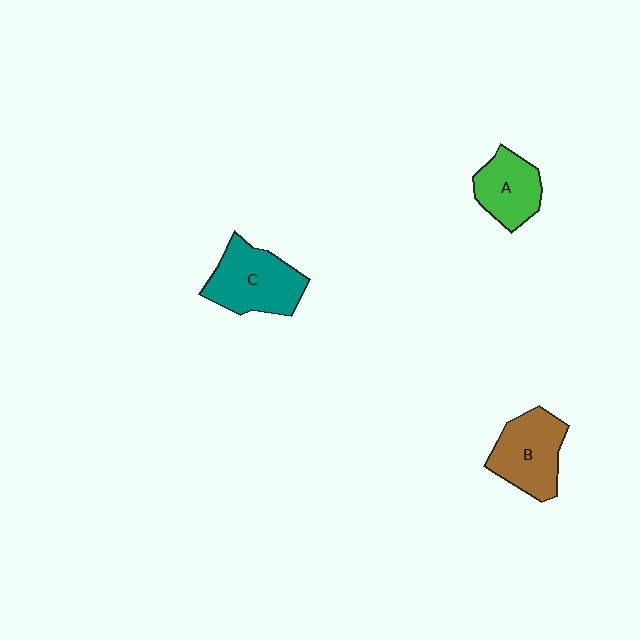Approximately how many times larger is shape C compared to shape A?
Approximately 1.4 times.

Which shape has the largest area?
Shape C (teal).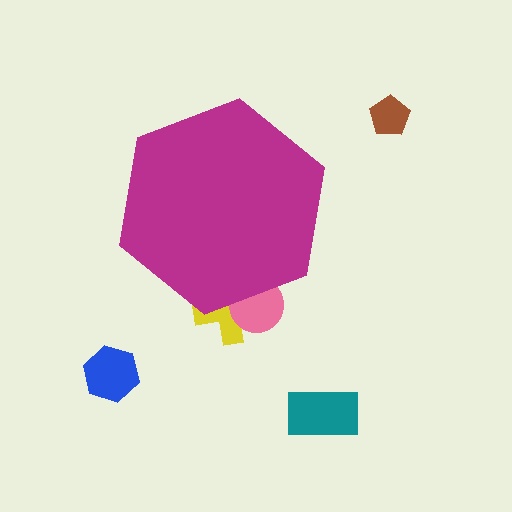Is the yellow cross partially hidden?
Yes, the yellow cross is partially hidden behind the magenta hexagon.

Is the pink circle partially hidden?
Yes, the pink circle is partially hidden behind the magenta hexagon.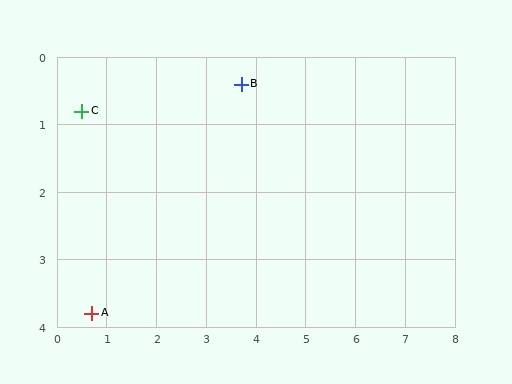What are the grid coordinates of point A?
Point A is at approximately (0.7, 3.8).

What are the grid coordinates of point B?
Point B is at approximately (3.7, 0.4).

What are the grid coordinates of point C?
Point C is at approximately (0.5, 0.8).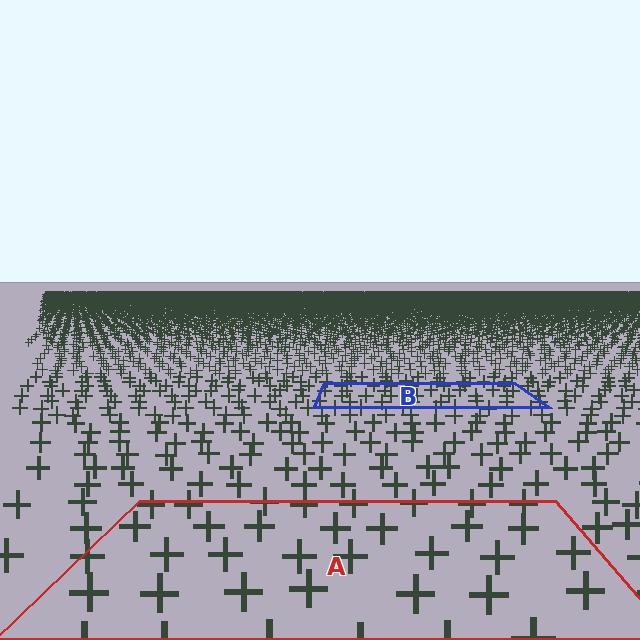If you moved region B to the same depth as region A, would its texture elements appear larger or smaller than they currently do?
They would appear larger. At a closer depth, the same texture elements are projected at a bigger on-screen size.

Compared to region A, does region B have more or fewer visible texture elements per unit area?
Region B has more texture elements per unit area — they are packed more densely because it is farther away.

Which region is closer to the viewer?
Region A is closer. The texture elements there are larger and more spread out.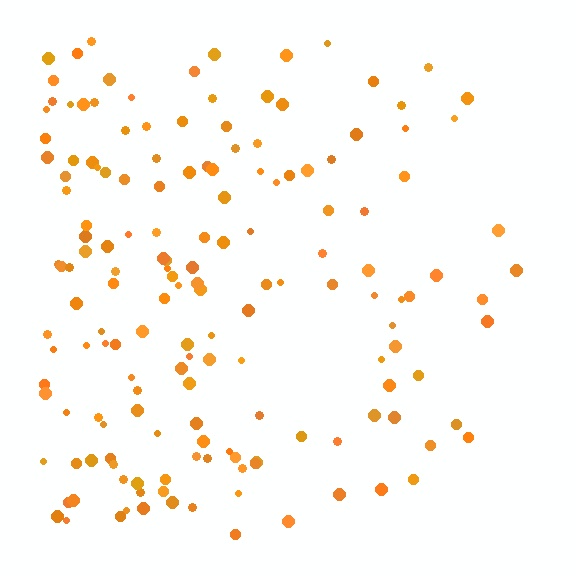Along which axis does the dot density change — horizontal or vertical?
Horizontal.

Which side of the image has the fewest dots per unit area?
The right.